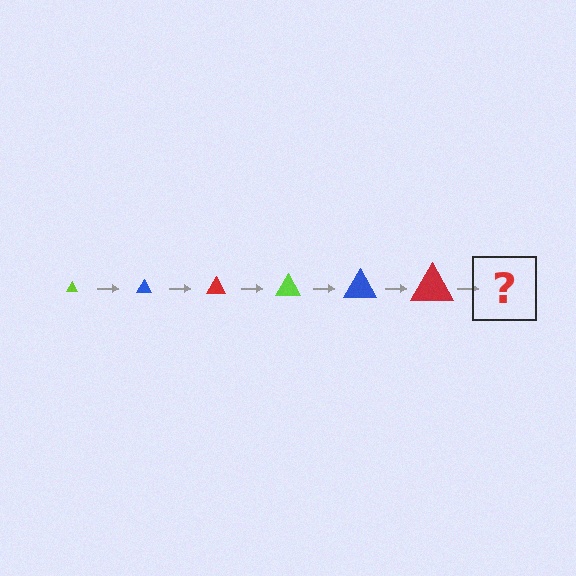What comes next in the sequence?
The next element should be a lime triangle, larger than the previous one.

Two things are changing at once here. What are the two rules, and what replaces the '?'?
The two rules are that the triangle grows larger each step and the color cycles through lime, blue, and red. The '?' should be a lime triangle, larger than the previous one.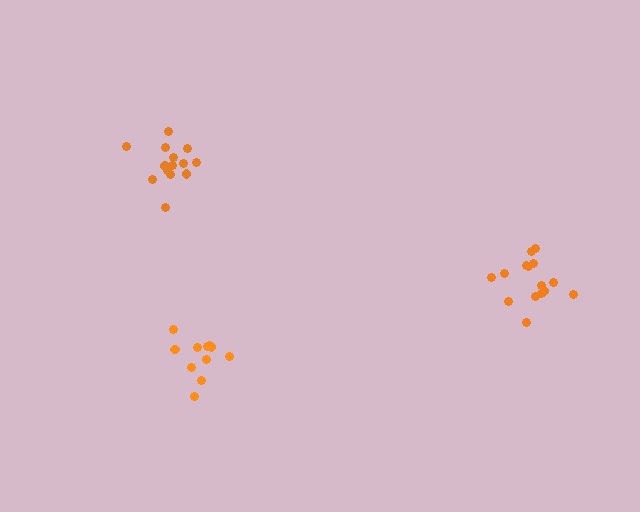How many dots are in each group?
Group 1: 11 dots, Group 2: 14 dots, Group 3: 15 dots (40 total).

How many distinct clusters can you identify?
There are 3 distinct clusters.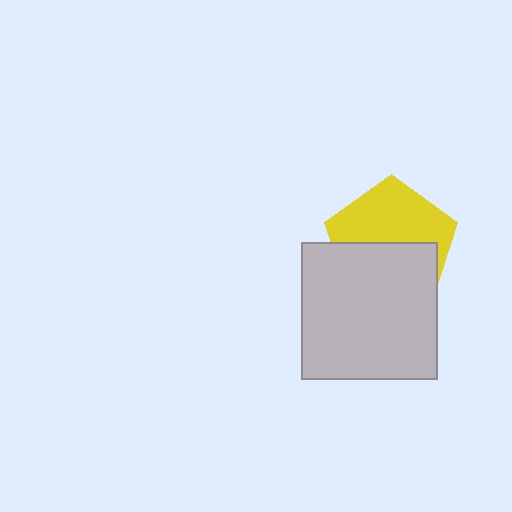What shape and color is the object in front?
The object in front is a light gray square.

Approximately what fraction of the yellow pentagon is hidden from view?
Roughly 49% of the yellow pentagon is hidden behind the light gray square.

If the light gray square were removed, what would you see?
You would see the complete yellow pentagon.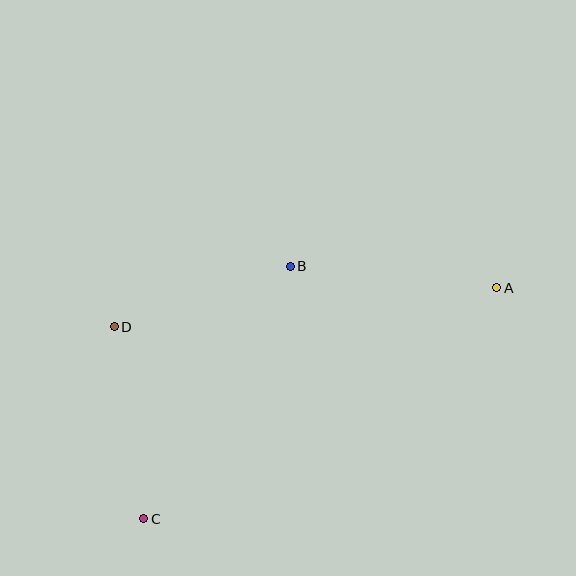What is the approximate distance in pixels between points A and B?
The distance between A and B is approximately 207 pixels.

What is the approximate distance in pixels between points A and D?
The distance between A and D is approximately 384 pixels.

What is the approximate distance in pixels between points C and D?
The distance between C and D is approximately 194 pixels.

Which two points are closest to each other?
Points B and D are closest to each other.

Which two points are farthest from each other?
Points A and C are farthest from each other.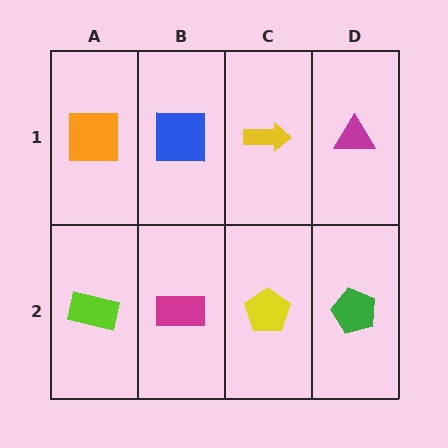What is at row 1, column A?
An orange square.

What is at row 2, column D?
A green pentagon.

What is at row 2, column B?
A magenta rectangle.